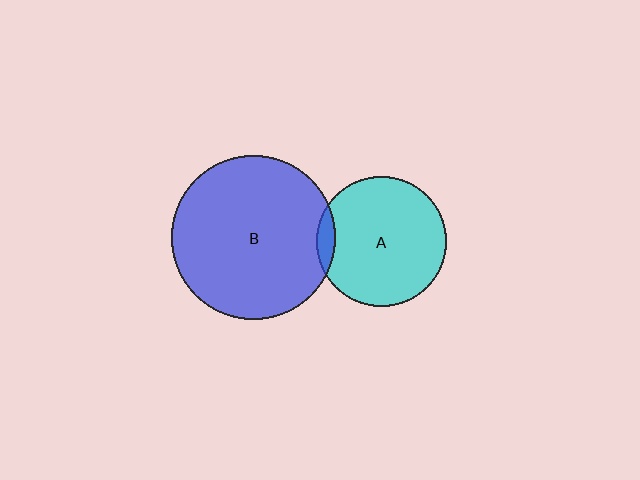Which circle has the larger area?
Circle B (blue).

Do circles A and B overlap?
Yes.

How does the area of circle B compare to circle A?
Approximately 1.6 times.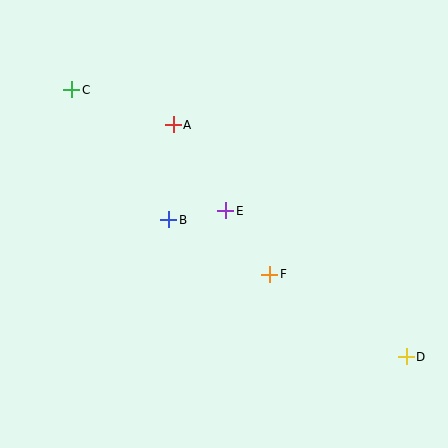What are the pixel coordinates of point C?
Point C is at (72, 90).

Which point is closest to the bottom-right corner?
Point D is closest to the bottom-right corner.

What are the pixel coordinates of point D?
Point D is at (406, 357).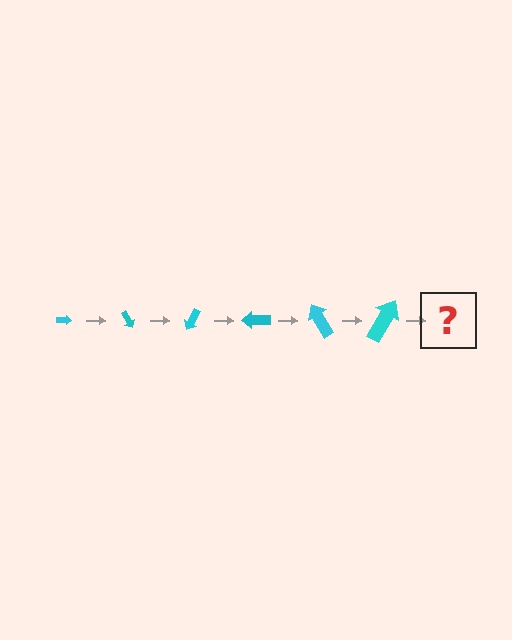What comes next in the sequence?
The next element should be an arrow, larger than the previous one and rotated 360 degrees from the start.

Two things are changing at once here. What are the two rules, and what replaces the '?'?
The two rules are that the arrow grows larger each step and it rotates 60 degrees each step. The '?' should be an arrow, larger than the previous one and rotated 360 degrees from the start.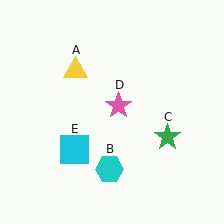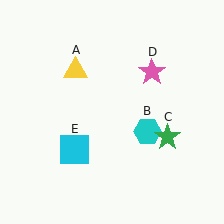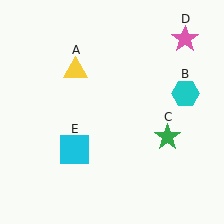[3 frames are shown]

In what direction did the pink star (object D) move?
The pink star (object D) moved up and to the right.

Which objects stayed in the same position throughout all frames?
Yellow triangle (object A) and green star (object C) and cyan square (object E) remained stationary.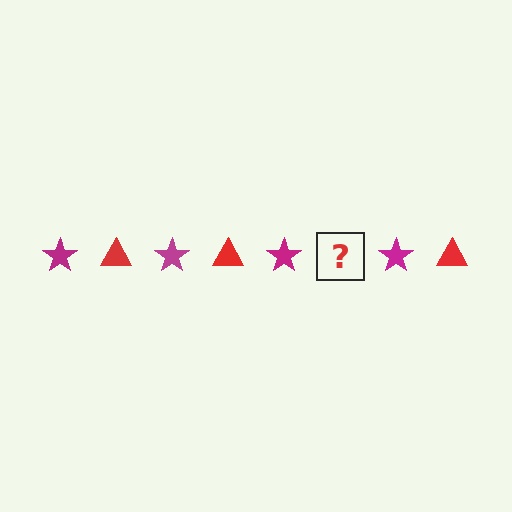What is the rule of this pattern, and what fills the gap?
The rule is that the pattern alternates between magenta star and red triangle. The gap should be filled with a red triangle.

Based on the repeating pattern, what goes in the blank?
The blank should be a red triangle.